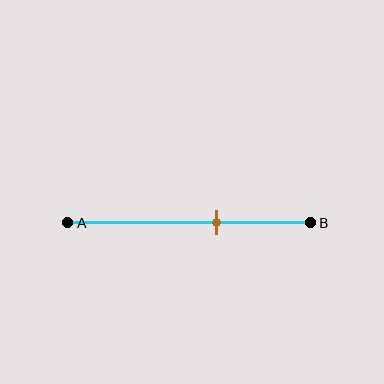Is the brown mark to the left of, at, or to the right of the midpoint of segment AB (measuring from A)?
The brown mark is to the right of the midpoint of segment AB.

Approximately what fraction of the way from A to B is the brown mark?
The brown mark is approximately 60% of the way from A to B.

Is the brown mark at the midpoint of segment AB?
No, the mark is at about 60% from A, not at the 50% midpoint.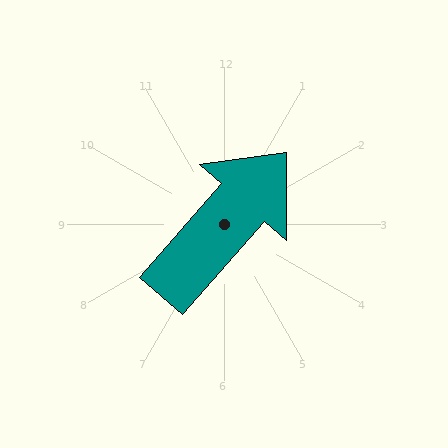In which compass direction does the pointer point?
Northeast.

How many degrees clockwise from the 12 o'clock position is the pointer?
Approximately 41 degrees.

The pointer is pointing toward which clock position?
Roughly 1 o'clock.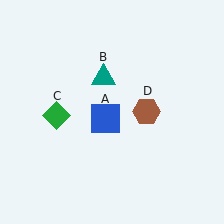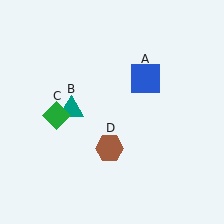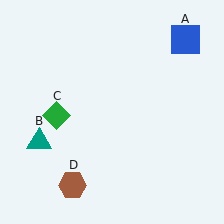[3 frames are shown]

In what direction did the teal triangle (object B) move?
The teal triangle (object B) moved down and to the left.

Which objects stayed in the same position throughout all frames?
Green diamond (object C) remained stationary.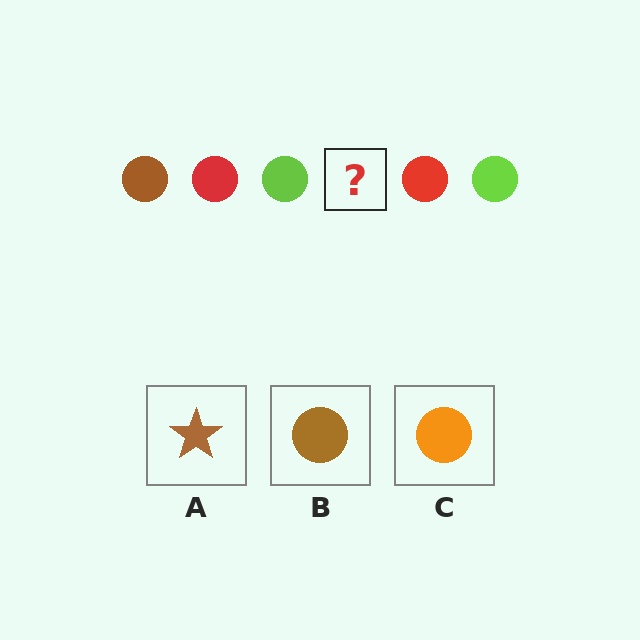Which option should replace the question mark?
Option B.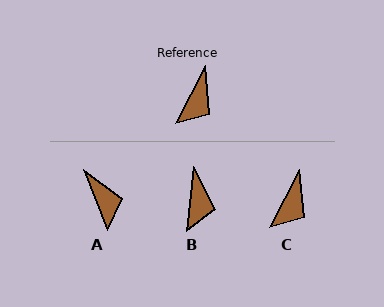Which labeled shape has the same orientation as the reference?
C.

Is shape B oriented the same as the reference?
No, it is off by about 22 degrees.